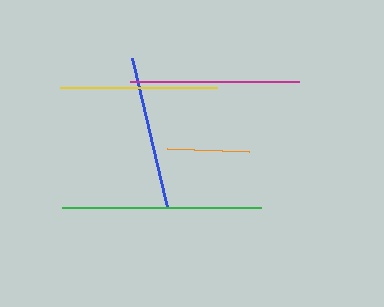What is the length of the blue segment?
The blue segment is approximately 153 pixels long.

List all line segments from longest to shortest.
From longest to shortest: green, magenta, yellow, blue, orange.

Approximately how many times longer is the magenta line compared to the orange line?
The magenta line is approximately 2.1 times the length of the orange line.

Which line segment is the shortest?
The orange line is the shortest at approximately 82 pixels.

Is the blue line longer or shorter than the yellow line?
The yellow line is longer than the blue line.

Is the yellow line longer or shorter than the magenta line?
The magenta line is longer than the yellow line.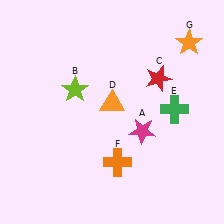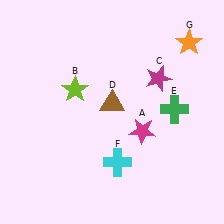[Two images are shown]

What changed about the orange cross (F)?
In Image 1, F is orange. In Image 2, it changed to cyan.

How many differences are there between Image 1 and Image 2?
There are 3 differences between the two images.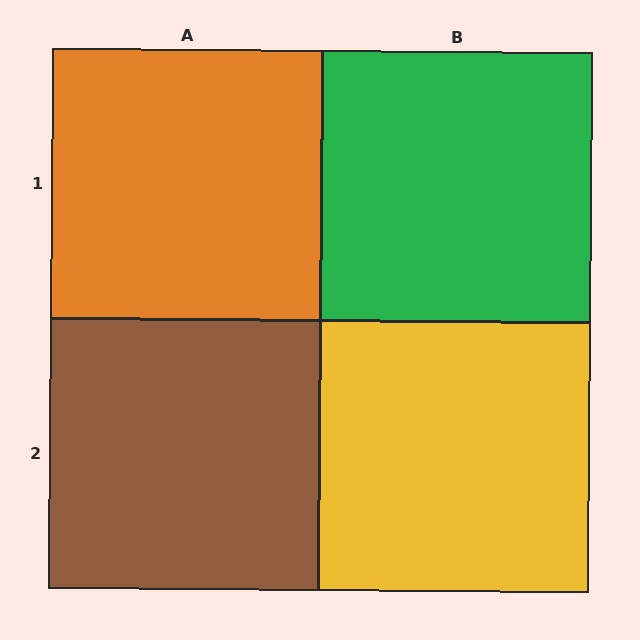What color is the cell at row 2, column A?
Brown.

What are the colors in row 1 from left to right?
Orange, green.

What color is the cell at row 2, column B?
Yellow.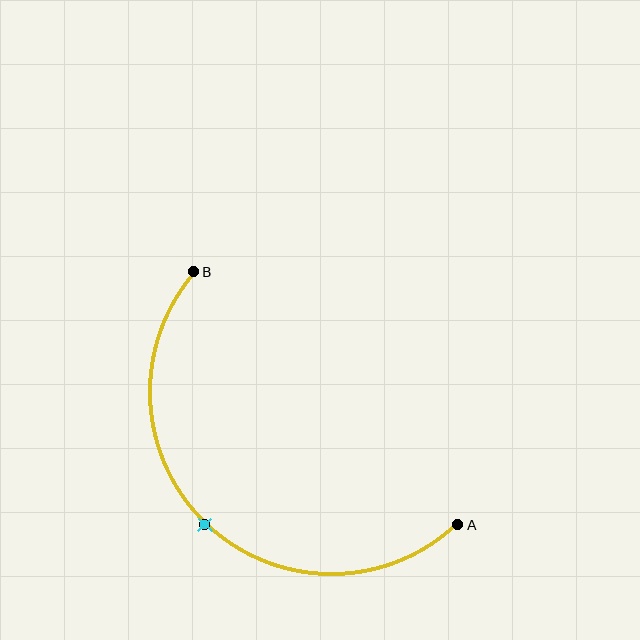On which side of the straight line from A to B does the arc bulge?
The arc bulges below and to the left of the straight line connecting A and B.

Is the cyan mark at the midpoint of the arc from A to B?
Yes. The cyan mark lies on the arc at equal arc-length from both A and B — it is the arc midpoint.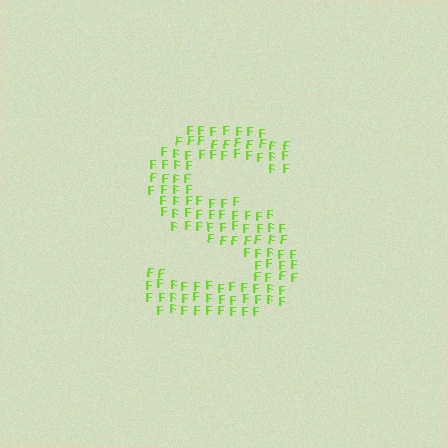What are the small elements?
The small elements are letter F's.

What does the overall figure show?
The overall figure shows the letter S.